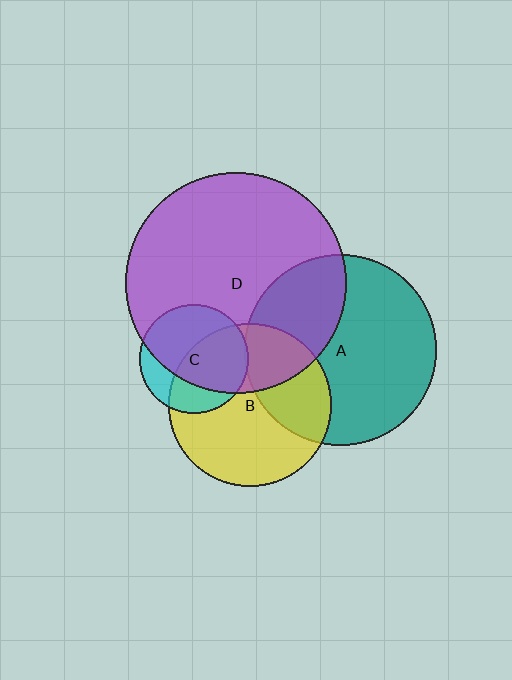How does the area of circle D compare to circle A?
Approximately 1.3 times.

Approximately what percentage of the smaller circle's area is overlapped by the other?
Approximately 5%.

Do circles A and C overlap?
Yes.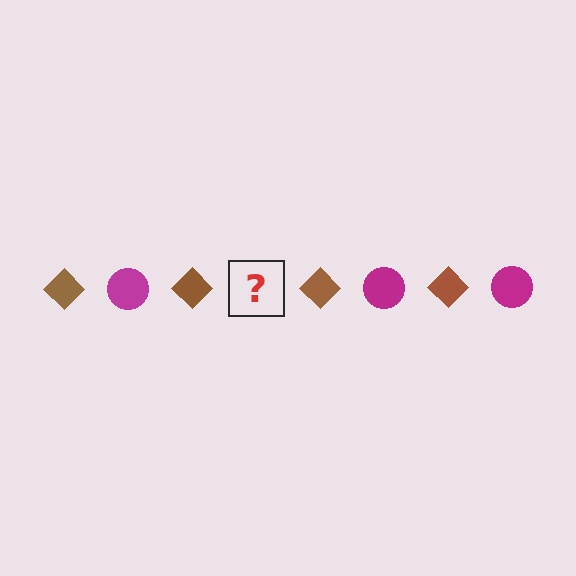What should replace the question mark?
The question mark should be replaced with a magenta circle.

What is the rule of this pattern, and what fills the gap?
The rule is that the pattern alternates between brown diamond and magenta circle. The gap should be filled with a magenta circle.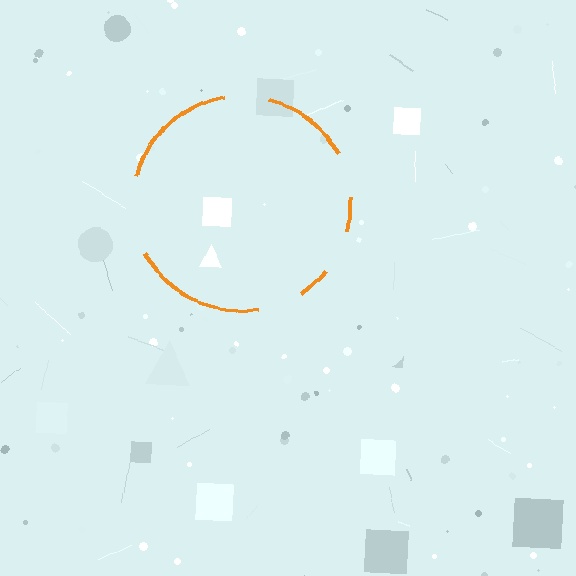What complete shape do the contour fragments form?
The contour fragments form a circle.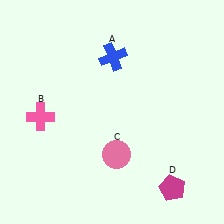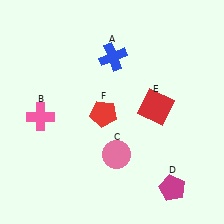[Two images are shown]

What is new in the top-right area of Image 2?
A red square (E) was added in the top-right area of Image 2.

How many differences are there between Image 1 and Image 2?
There are 2 differences between the two images.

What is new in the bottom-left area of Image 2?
A red pentagon (F) was added in the bottom-left area of Image 2.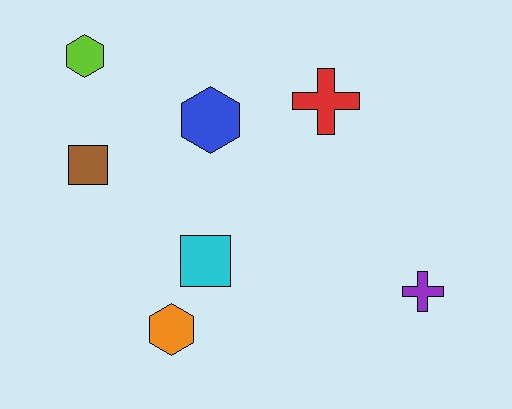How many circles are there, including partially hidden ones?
There are no circles.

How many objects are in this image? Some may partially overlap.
There are 7 objects.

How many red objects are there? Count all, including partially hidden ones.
There is 1 red object.